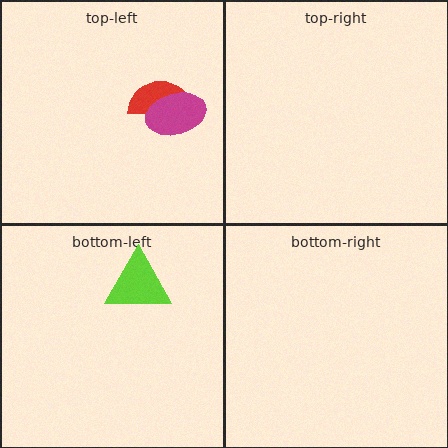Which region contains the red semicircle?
The top-left region.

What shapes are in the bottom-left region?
The lime triangle.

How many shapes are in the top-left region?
2.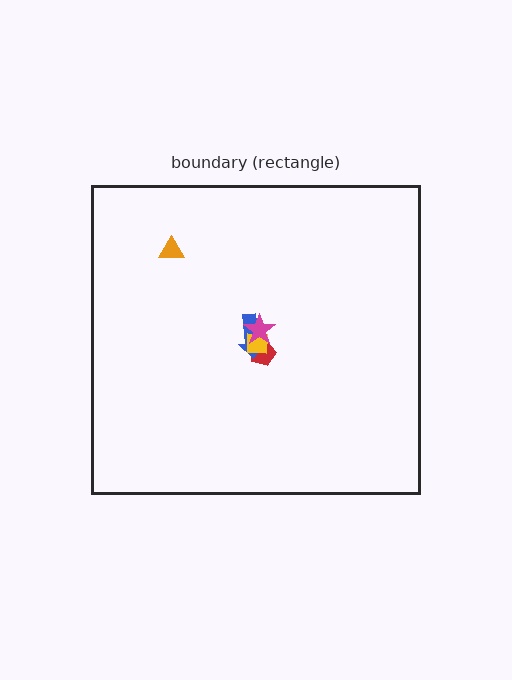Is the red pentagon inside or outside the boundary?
Inside.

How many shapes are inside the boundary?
5 inside, 0 outside.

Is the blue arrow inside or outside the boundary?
Inside.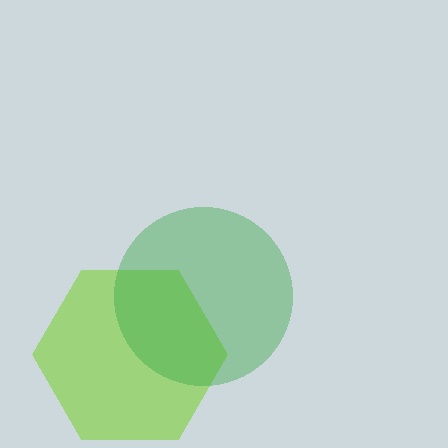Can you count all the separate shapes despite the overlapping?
Yes, there are 2 separate shapes.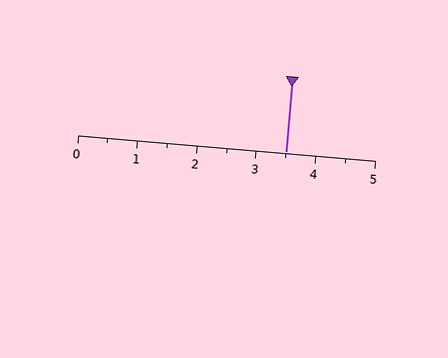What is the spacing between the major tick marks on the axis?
The major ticks are spaced 1 apart.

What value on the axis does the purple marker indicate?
The marker indicates approximately 3.5.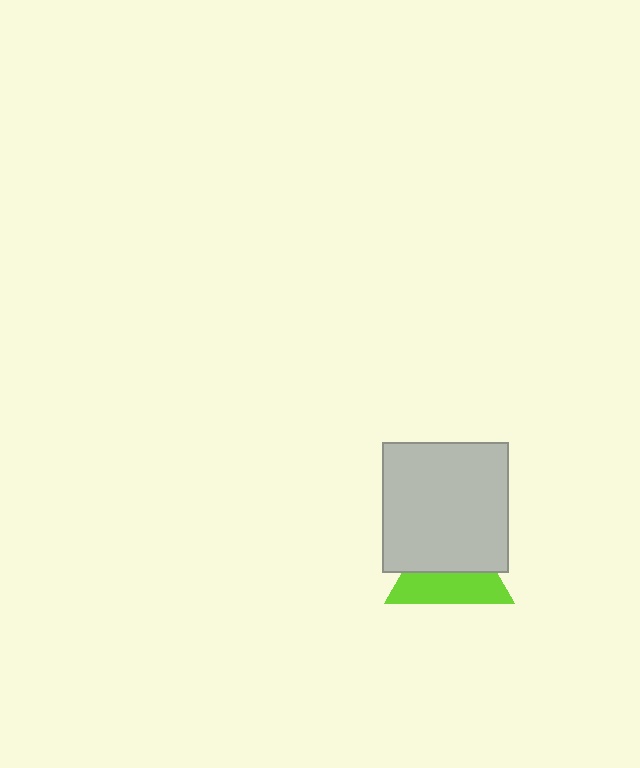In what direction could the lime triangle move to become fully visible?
The lime triangle could move down. That would shift it out from behind the light gray rectangle entirely.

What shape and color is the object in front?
The object in front is a light gray rectangle.